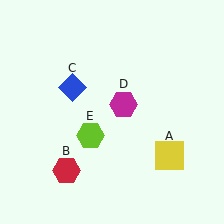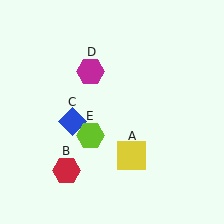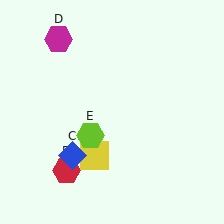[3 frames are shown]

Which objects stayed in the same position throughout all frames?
Red hexagon (object B) and lime hexagon (object E) remained stationary.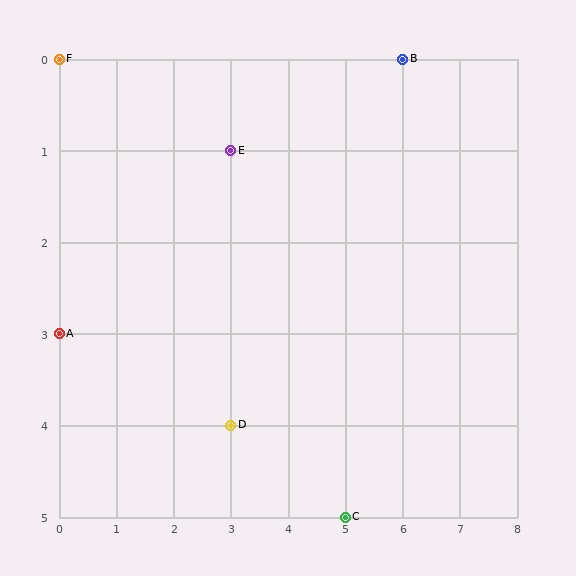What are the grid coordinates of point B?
Point B is at grid coordinates (6, 0).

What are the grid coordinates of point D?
Point D is at grid coordinates (3, 4).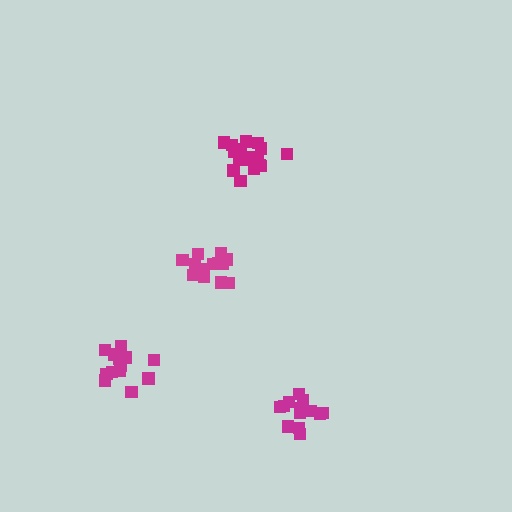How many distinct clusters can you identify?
There are 4 distinct clusters.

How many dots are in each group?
Group 1: 13 dots, Group 2: 13 dots, Group 3: 13 dots, Group 4: 17 dots (56 total).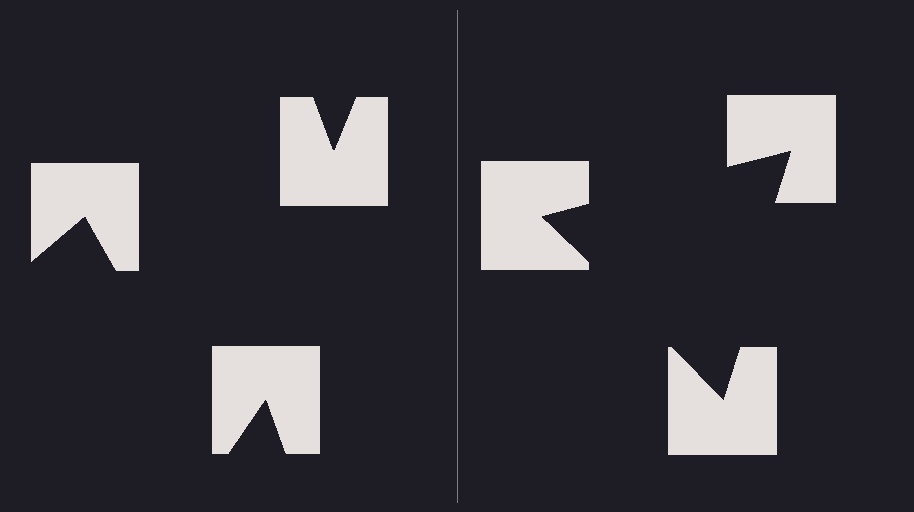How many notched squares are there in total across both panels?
6 — 3 on each side.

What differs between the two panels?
The notched squares are positioned identically on both sides; only the wedge orientations differ. On the right they align to a triangle; on the left they are misaligned.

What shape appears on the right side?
An illusory triangle.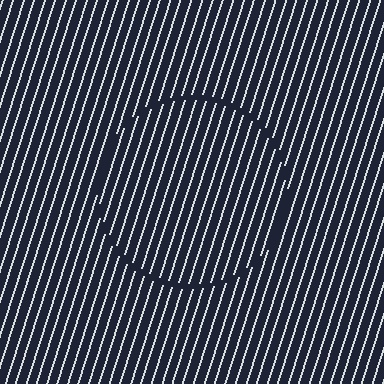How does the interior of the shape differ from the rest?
The interior of the shape contains the same grating, shifted by half a period — the contour is defined by the phase discontinuity where line-ends from the inner and outer gratings abut.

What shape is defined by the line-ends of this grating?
An illusory circle. The interior of the shape contains the same grating, shifted by half a period — the contour is defined by the phase discontinuity where line-ends from the inner and outer gratings abut.